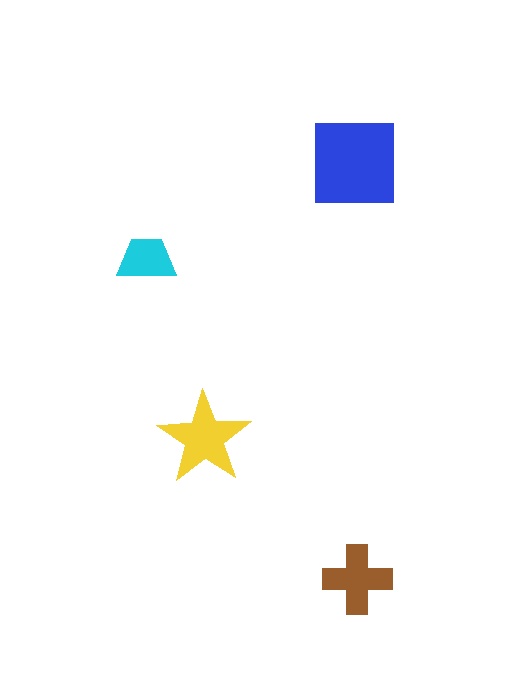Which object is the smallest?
The cyan trapezoid.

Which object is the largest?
The blue square.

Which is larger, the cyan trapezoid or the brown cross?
The brown cross.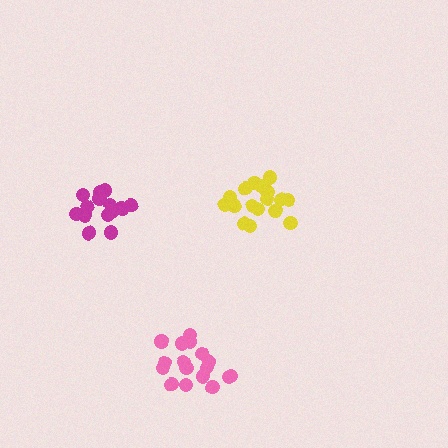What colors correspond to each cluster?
The clusters are colored: pink, magenta, yellow.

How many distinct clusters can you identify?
There are 3 distinct clusters.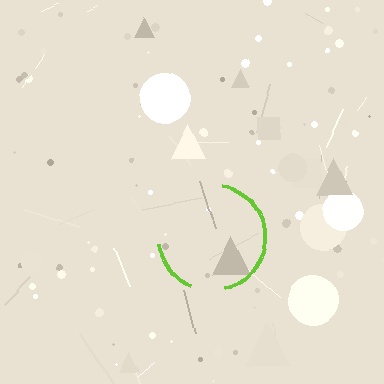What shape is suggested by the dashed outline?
The dashed outline suggests a circle.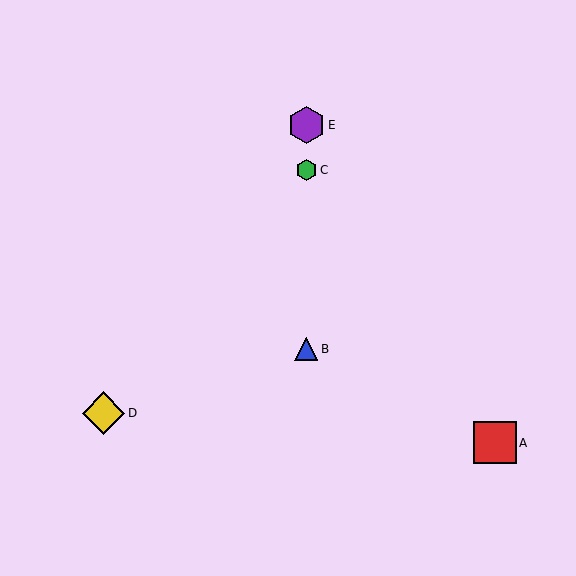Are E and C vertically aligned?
Yes, both are at x≈306.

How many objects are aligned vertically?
3 objects (B, C, E) are aligned vertically.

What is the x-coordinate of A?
Object A is at x≈495.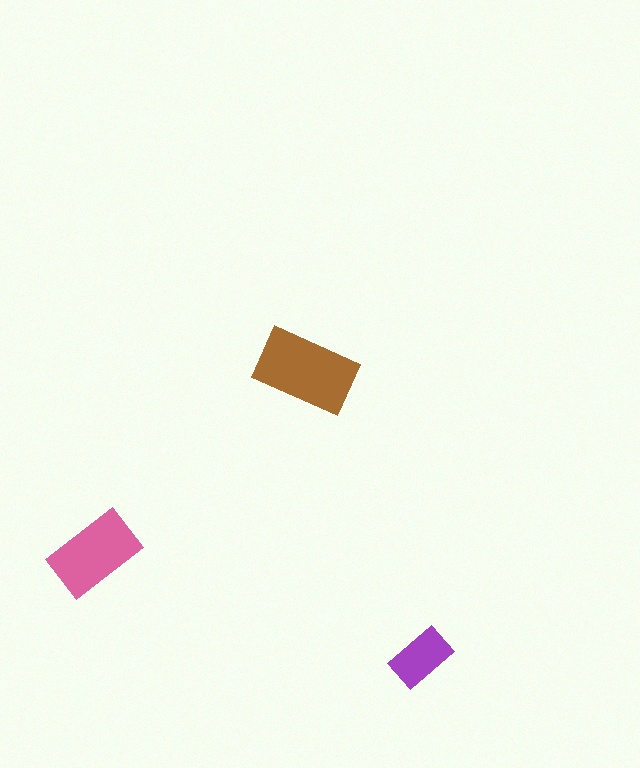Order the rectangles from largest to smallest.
the brown one, the pink one, the purple one.